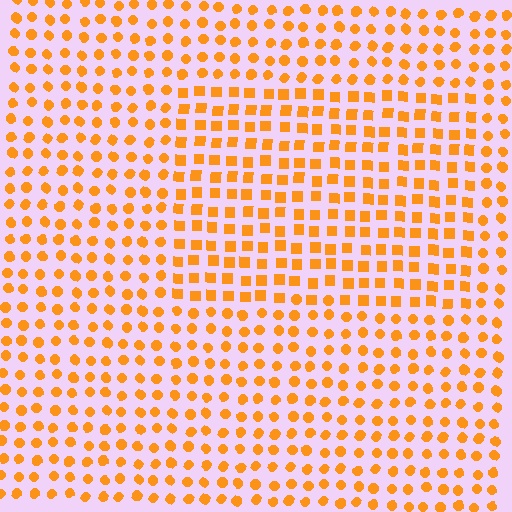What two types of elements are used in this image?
The image uses squares inside the rectangle region and circles outside it.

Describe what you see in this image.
The image is filled with small orange elements arranged in a uniform grid. A rectangle-shaped region contains squares, while the surrounding area contains circles. The boundary is defined purely by the change in element shape.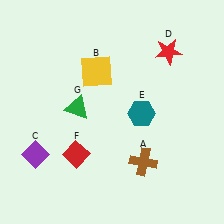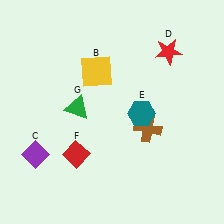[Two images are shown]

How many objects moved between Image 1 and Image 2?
1 object moved between the two images.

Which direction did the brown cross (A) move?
The brown cross (A) moved up.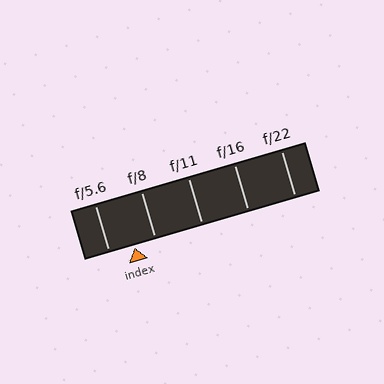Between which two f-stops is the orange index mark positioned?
The index mark is between f/5.6 and f/8.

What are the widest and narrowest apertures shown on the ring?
The widest aperture shown is f/5.6 and the narrowest is f/22.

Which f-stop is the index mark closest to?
The index mark is closest to f/8.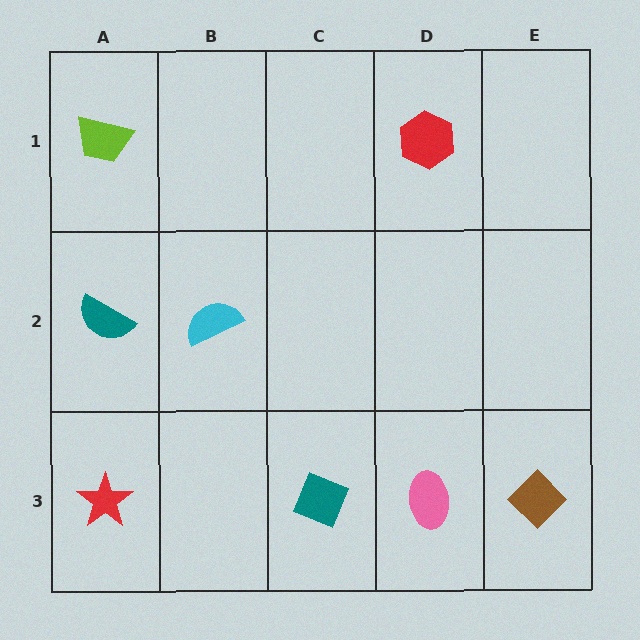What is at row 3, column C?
A teal diamond.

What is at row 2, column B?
A cyan semicircle.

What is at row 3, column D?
A pink ellipse.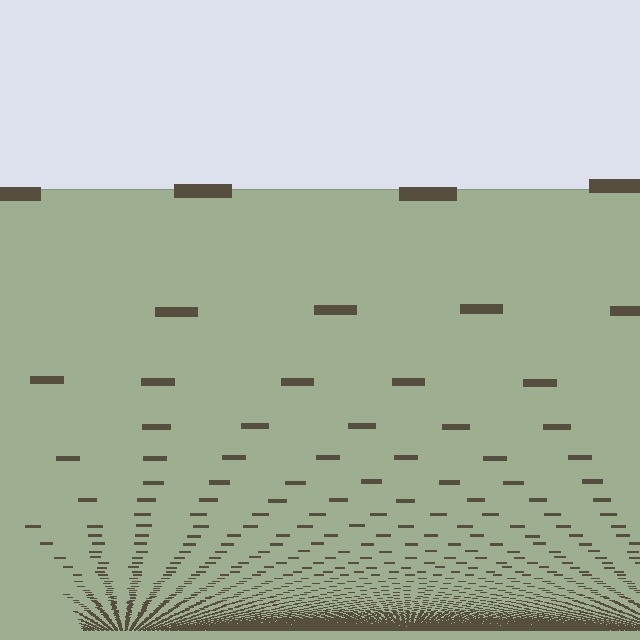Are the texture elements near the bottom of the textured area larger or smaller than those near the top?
Smaller. The gradient is inverted — elements near the bottom are smaller and denser.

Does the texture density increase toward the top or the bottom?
Density increases toward the bottom.